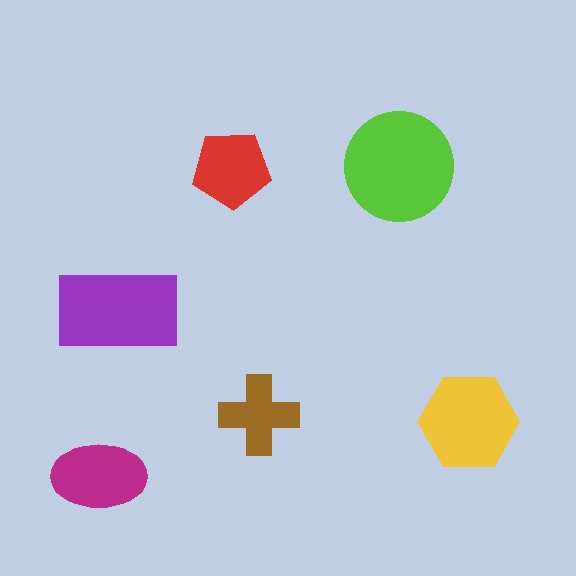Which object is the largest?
The lime circle.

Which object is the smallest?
The brown cross.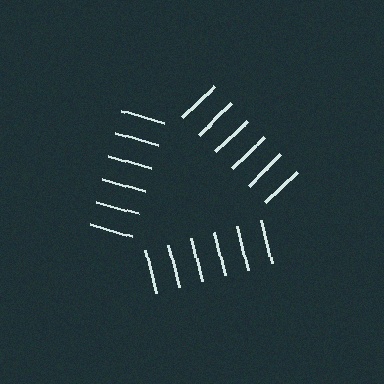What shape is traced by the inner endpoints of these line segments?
An illusory triangle — the line segments terminate on its edges but no continuous stroke is drawn.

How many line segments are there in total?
18 — 6 along each of the 3 edges.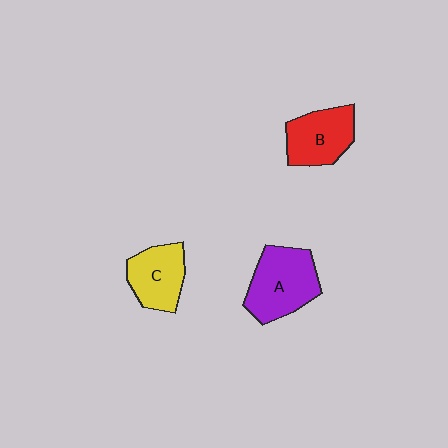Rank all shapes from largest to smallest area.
From largest to smallest: A (purple), B (red), C (yellow).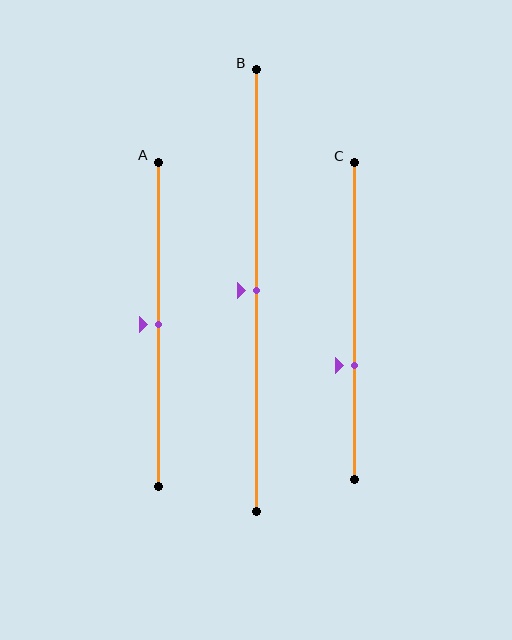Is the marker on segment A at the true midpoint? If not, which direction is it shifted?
Yes, the marker on segment A is at the true midpoint.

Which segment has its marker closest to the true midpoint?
Segment A has its marker closest to the true midpoint.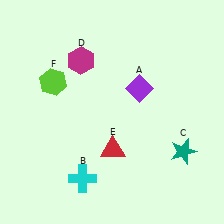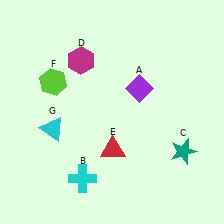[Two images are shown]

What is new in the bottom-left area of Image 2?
A cyan triangle (G) was added in the bottom-left area of Image 2.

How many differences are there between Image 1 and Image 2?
There is 1 difference between the two images.